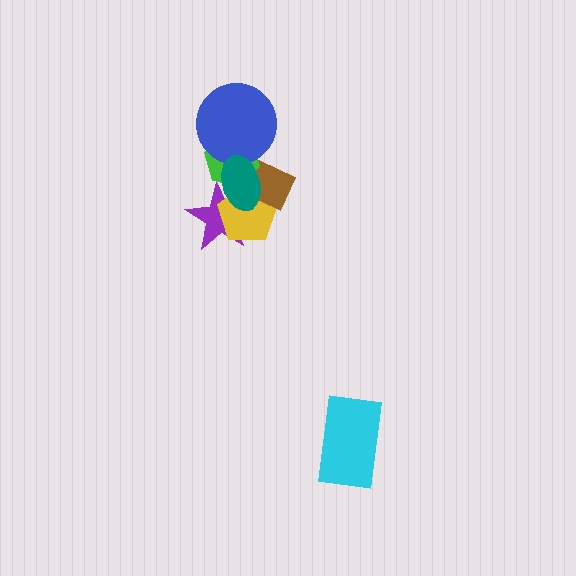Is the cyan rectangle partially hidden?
No, no other shape covers it.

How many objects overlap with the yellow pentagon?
3 objects overlap with the yellow pentagon.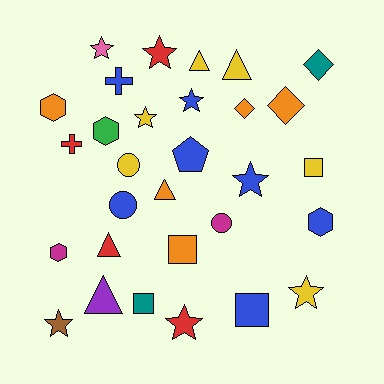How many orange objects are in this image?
There are 5 orange objects.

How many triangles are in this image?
There are 5 triangles.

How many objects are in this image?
There are 30 objects.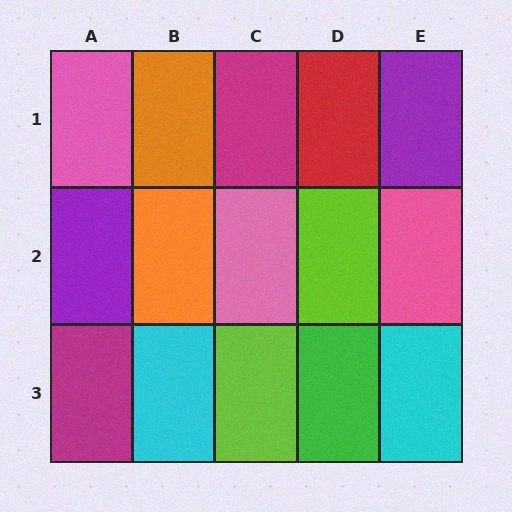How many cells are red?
1 cell is red.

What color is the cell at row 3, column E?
Cyan.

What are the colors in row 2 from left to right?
Purple, orange, pink, lime, pink.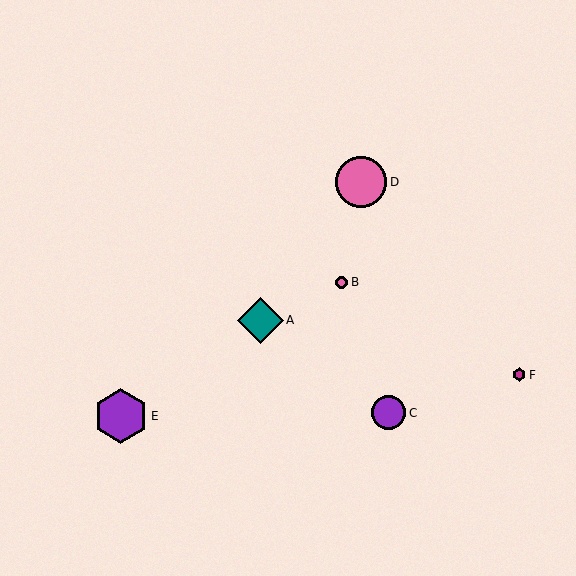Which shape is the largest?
The purple hexagon (labeled E) is the largest.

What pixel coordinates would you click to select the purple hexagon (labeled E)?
Click at (121, 416) to select the purple hexagon E.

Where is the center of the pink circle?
The center of the pink circle is at (361, 182).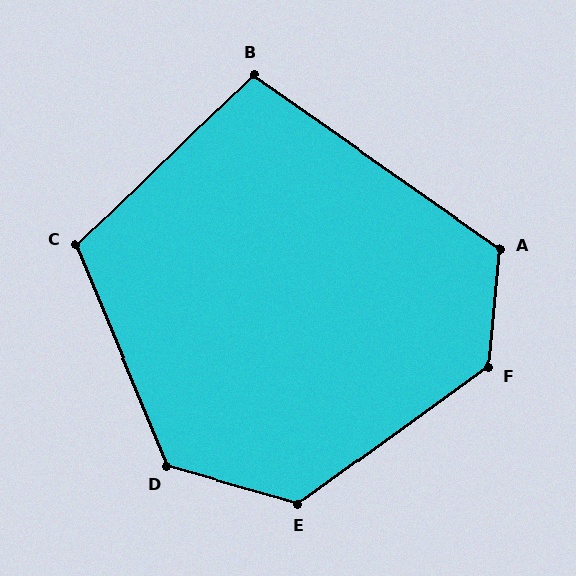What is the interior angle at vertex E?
Approximately 129 degrees (obtuse).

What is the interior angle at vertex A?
Approximately 120 degrees (obtuse).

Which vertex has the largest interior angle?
F, at approximately 131 degrees.